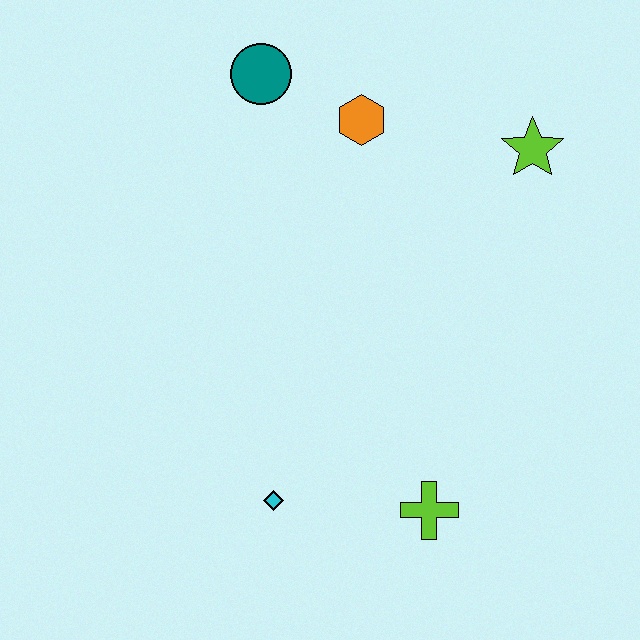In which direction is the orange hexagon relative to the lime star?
The orange hexagon is to the left of the lime star.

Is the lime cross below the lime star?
Yes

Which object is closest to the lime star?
The orange hexagon is closest to the lime star.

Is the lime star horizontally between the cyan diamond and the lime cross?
No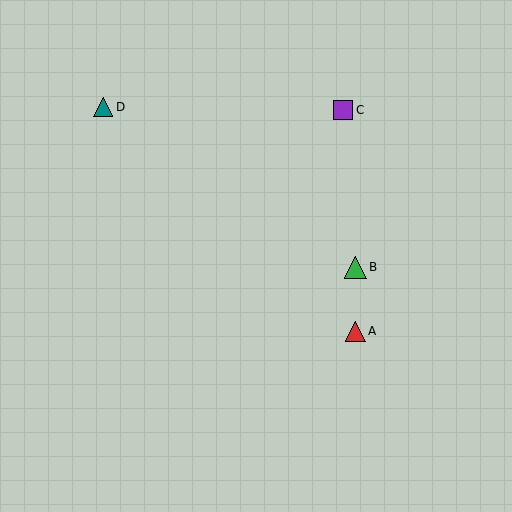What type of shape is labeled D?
Shape D is a teal triangle.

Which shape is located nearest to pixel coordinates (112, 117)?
The teal triangle (labeled D) at (103, 107) is nearest to that location.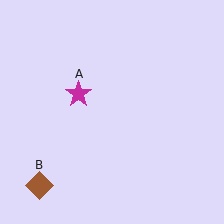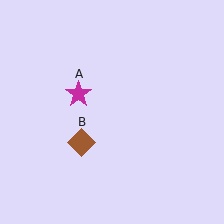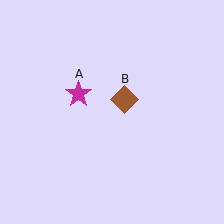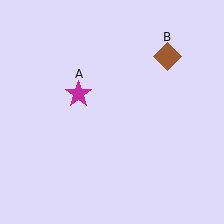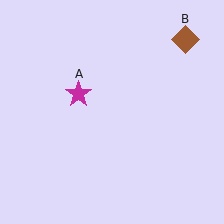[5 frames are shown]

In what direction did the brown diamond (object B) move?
The brown diamond (object B) moved up and to the right.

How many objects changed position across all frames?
1 object changed position: brown diamond (object B).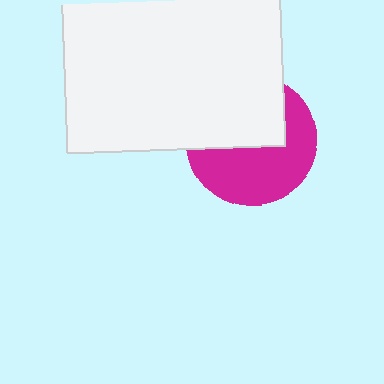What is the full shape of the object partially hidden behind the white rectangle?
The partially hidden object is a magenta circle.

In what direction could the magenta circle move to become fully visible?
The magenta circle could move down. That would shift it out from behind the white rectangle entirely.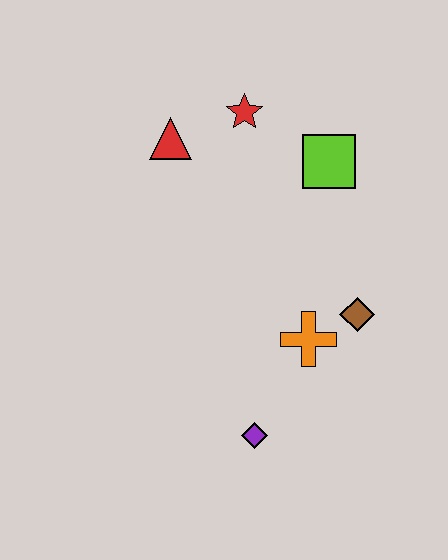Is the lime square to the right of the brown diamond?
No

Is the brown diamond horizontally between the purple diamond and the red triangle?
No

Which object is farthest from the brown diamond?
The red triangle is farthest from the brown diamond.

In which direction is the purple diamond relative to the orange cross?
The purple diamond is below the orange cross.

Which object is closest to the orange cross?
The brown diamond is closest to the orange cross.